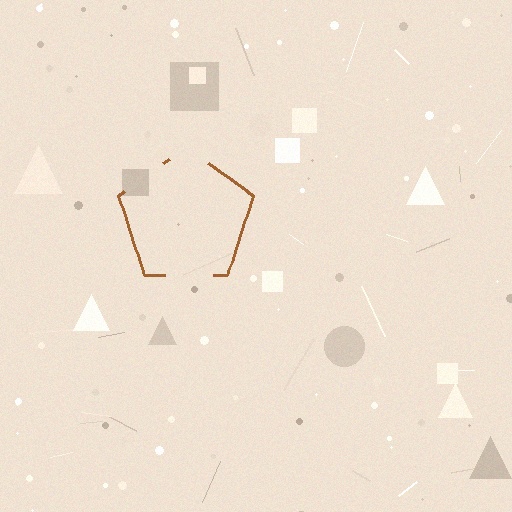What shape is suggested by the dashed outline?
The dashed outline suggests a pentagon.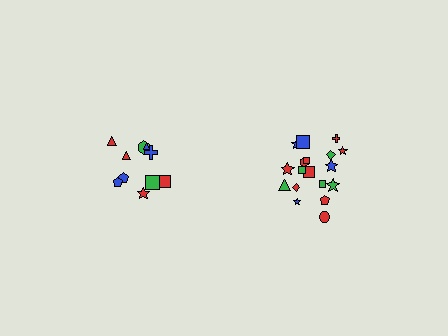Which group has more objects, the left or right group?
The right group.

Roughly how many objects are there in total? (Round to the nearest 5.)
Roughly 30 objects in total.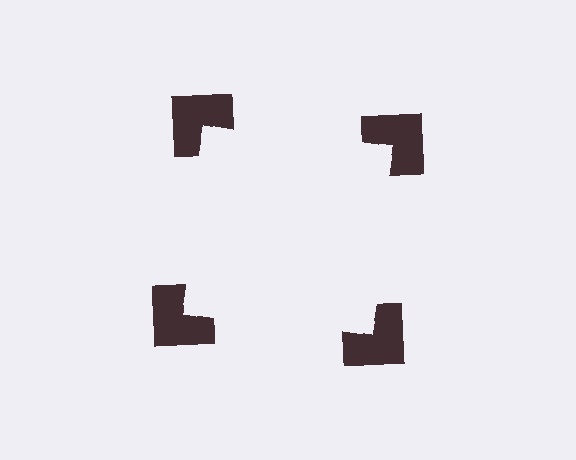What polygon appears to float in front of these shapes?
An illusory square — its edges are inferred from the aligned wedge cuts in the notched squares, not physically drawn.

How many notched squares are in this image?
There are 4 — one at each vertex of the illusory square.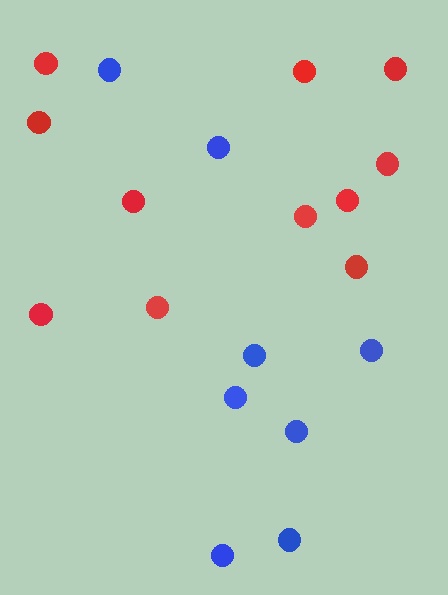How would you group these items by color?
There are 2 groups: one group of blue circles (8) and one group of red circles (11).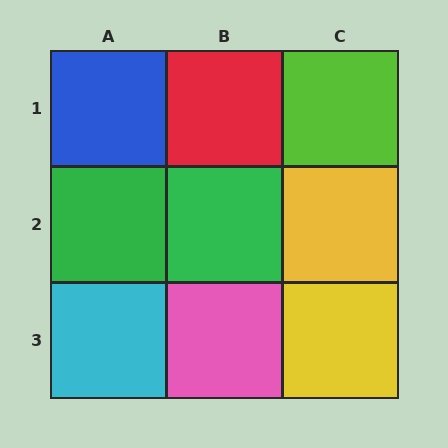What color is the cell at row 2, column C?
Yellow.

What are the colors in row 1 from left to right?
Blue, red, lime.